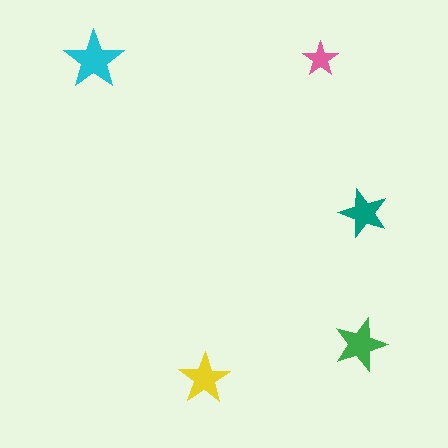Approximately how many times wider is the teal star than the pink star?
About 1.5 times wider.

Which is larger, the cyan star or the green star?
The cyan one.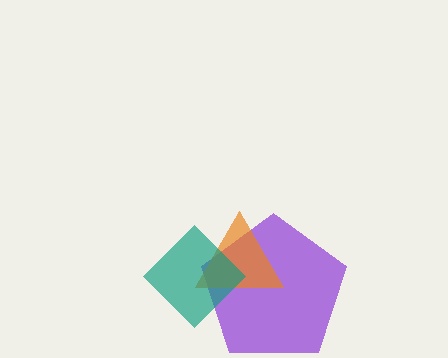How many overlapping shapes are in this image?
There are 3 overlapping shapes in the image.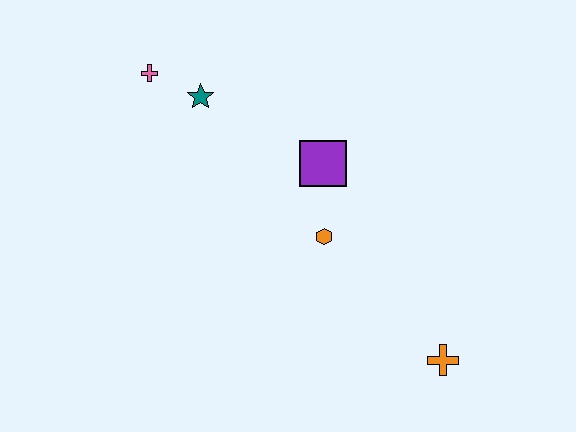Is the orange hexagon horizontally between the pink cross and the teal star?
No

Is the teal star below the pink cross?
Yes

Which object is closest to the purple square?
The orange hexagon is closest to the purple square.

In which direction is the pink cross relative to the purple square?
The pink cross is to the left of the purple square.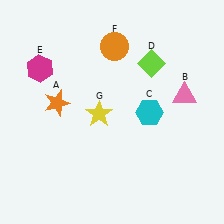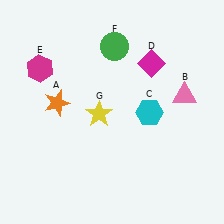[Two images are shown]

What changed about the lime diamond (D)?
In Image 1, D is lime. In Image 2, it changed to magenta.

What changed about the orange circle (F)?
In Image 1, F is orange. In Image 2, it changed to green.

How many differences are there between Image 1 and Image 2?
There are 2 differences between the two images.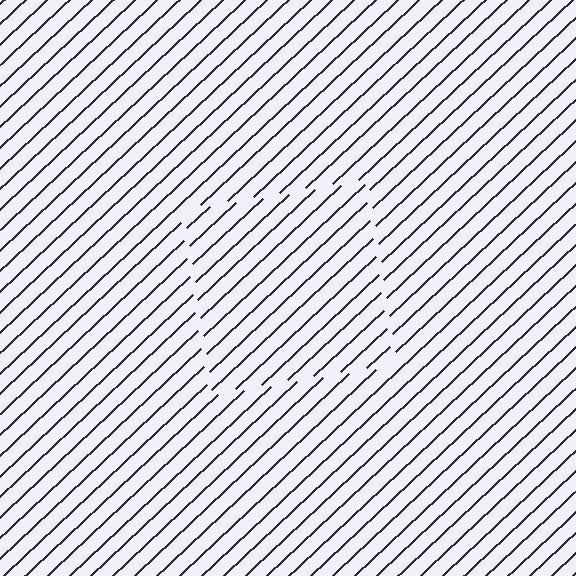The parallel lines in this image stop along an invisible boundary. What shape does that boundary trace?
An illusory square. The interior of the shape contains the same grating, shifted by half a period — the contour is defined by the phase discontinuity where line-ends from the inner and outer gratings abut.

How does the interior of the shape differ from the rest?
The interior of the shape contains the same grating, shifted by half a period — the contour is defined by the phase discontinuity where line-ends from the inner and outer gratings abut.